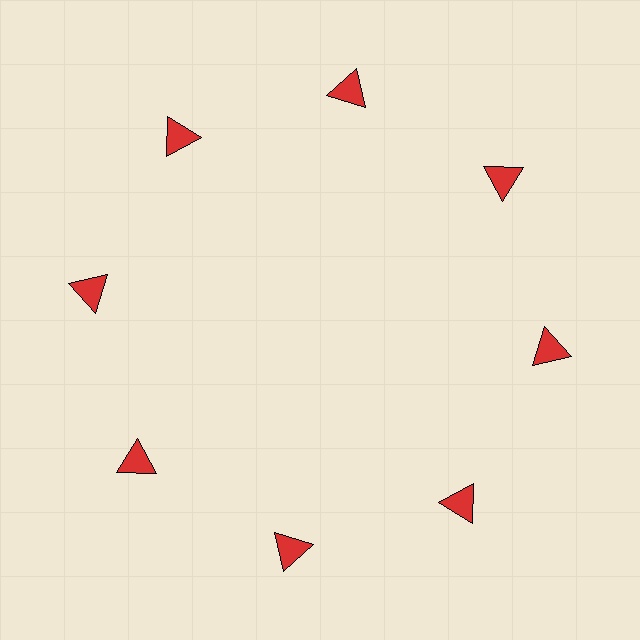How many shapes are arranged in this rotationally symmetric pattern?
There are 8 shapes, arranged in 8 groups of 1.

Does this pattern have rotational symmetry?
Yes, this pattern has 8-fold rotational symmetry. It looks the same after rotating 45 degrees around the center.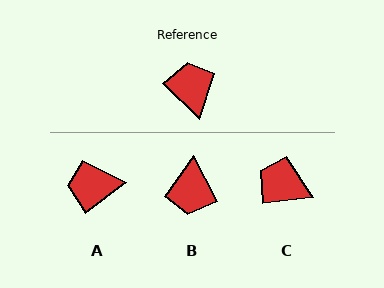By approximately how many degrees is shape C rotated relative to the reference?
Approximately 52 degrees counter-clockwise.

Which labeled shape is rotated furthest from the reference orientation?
B, about 163 degrees away.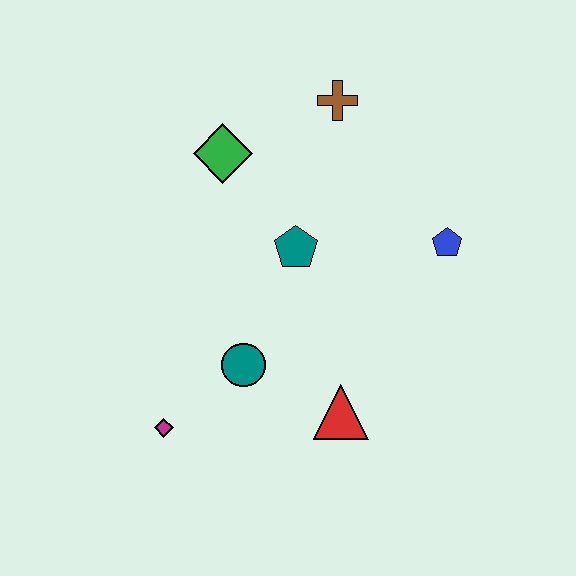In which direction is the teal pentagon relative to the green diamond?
The teal pentagon is below the green diamond.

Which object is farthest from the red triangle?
The brown cross is farthest from the red triangle.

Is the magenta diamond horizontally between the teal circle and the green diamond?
No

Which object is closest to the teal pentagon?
The green diamond is closest to the teal pentagon.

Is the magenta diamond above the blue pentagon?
No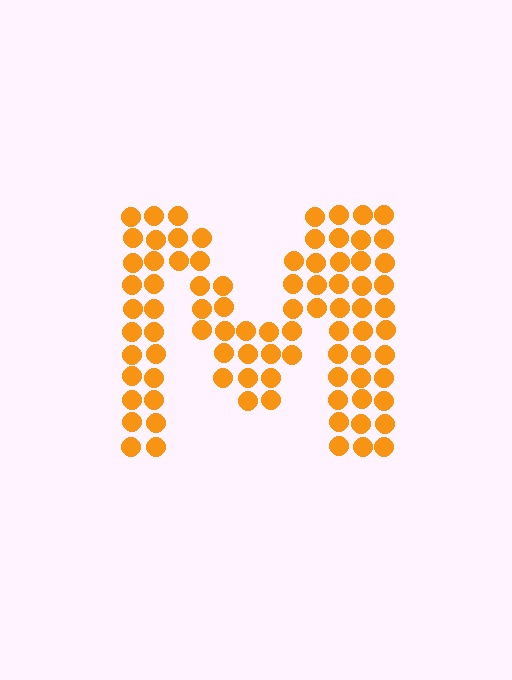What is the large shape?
The large shape is the letter M.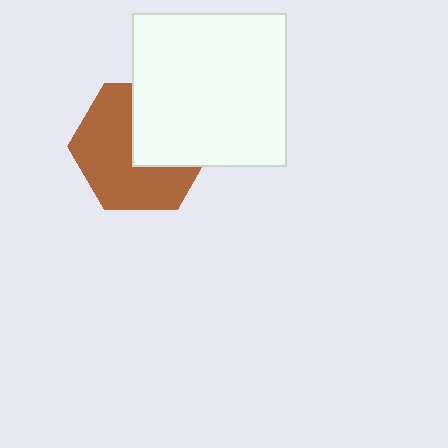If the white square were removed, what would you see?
You would see the complete brown hexagon.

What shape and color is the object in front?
The object in front is a white square.